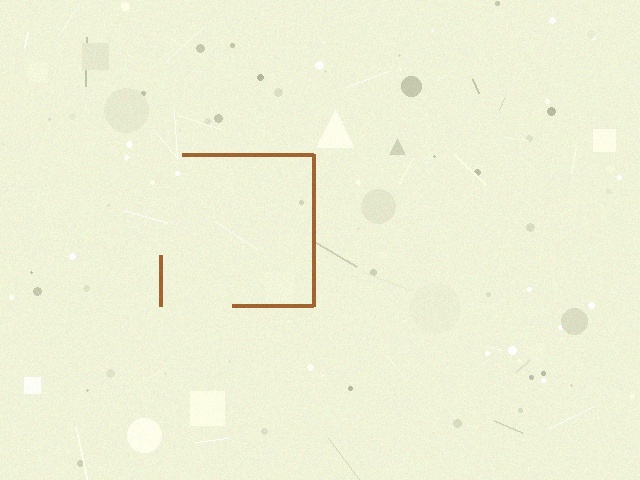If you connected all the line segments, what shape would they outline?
They would outline a square.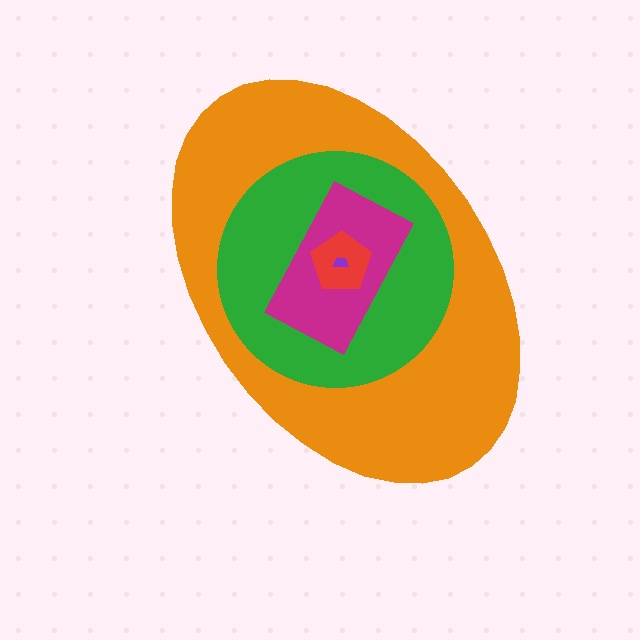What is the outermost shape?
The orange ellipse.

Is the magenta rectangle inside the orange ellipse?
Yes.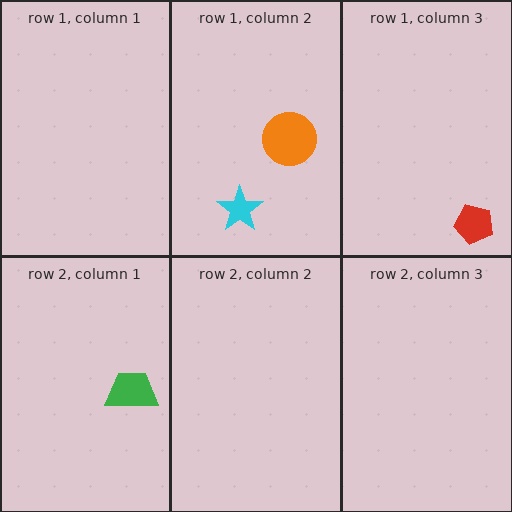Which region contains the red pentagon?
The row 1, column 3 region.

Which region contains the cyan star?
The row 1, column 2 region.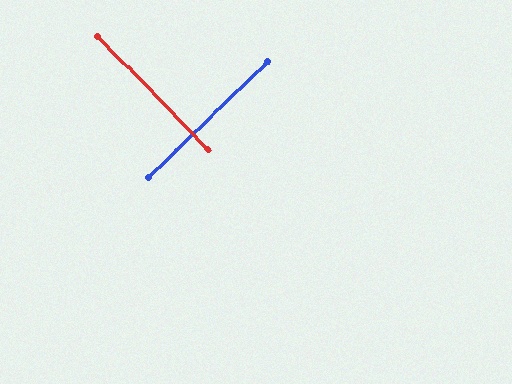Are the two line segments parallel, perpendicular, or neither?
Perpendicular — they meet at approximately 90°.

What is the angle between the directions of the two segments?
Approximately 90 degrees.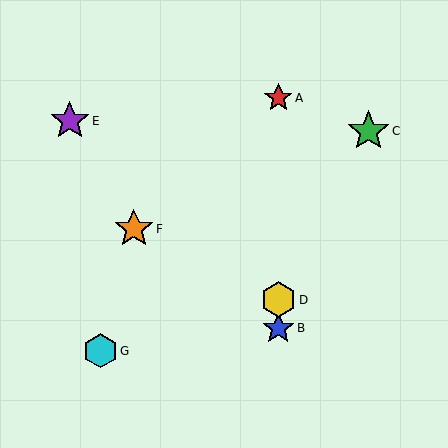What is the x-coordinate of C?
Object C is at x≈368.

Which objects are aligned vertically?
Objects A, B, D are aligned vertically.